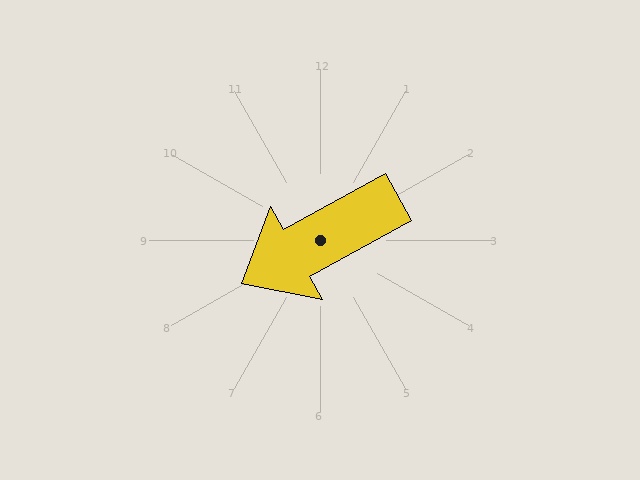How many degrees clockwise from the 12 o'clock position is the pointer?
Approximately 241 degrees.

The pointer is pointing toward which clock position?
Roughly 8 o'clock.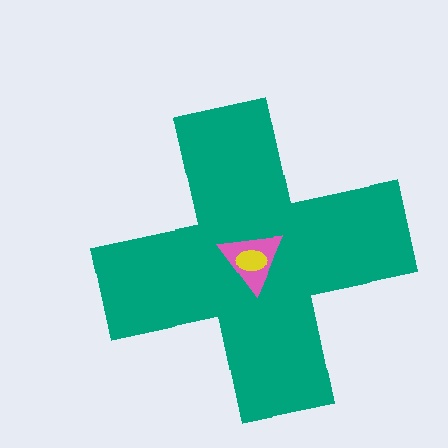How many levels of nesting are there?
3.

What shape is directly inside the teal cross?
The pink triangle.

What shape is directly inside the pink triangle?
The yellow ellipse.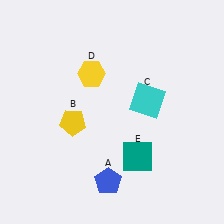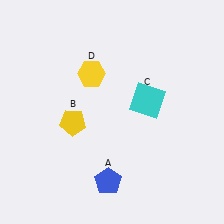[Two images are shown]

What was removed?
The teal square (E) was removed in Image 2.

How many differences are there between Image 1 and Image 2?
There is 1 difference between the two images.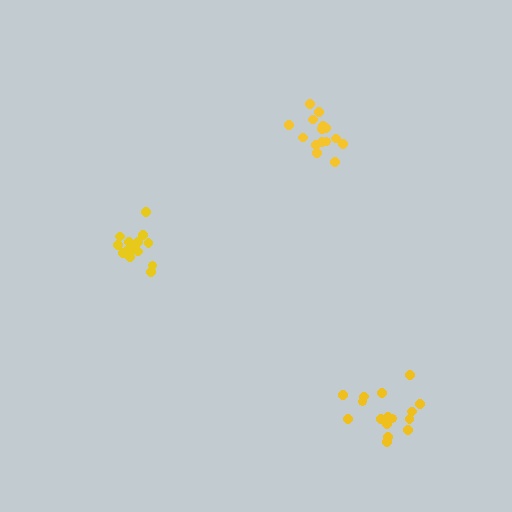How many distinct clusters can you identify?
There are 3 distinct clusters.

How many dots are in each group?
Group 1: 14 dots, Group 2: 16 dots, Group 3: 15 dots (45 total).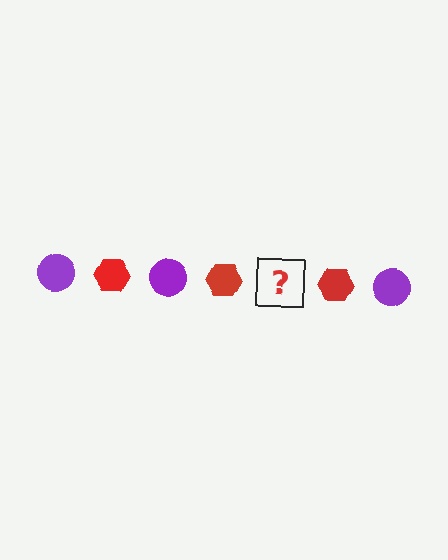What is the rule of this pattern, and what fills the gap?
The rule is that the pattern alternates between purple circle and red hexagon. The gap should be filled with a purple circle.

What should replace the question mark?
The question mark should be replaced with a purple circle.